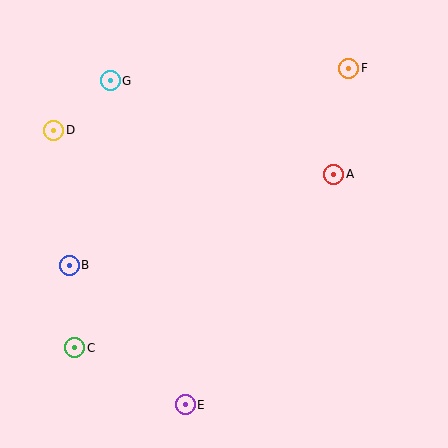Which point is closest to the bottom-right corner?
Point E is closest to the bottom-right corner.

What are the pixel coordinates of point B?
Point B is at (69, 265).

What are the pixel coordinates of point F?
Point F is at (349, 68).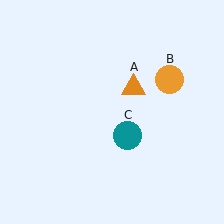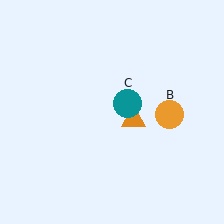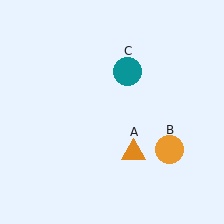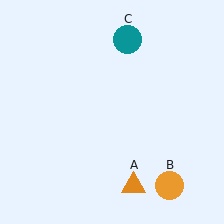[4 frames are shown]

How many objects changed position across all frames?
3 objects changed position: orange triangle (object A), orange circle (object B), teal circle (object C).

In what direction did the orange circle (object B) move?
The orange circle (object B) moved down.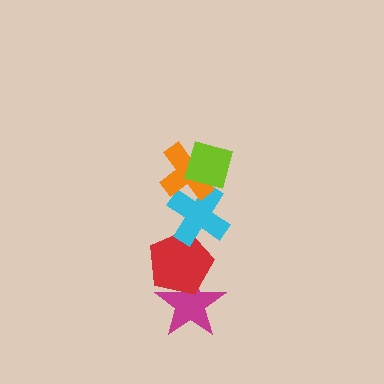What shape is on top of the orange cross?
The lime diamond is on top of the orange cross.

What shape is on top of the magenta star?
The red pentagon is on top of the magenta star.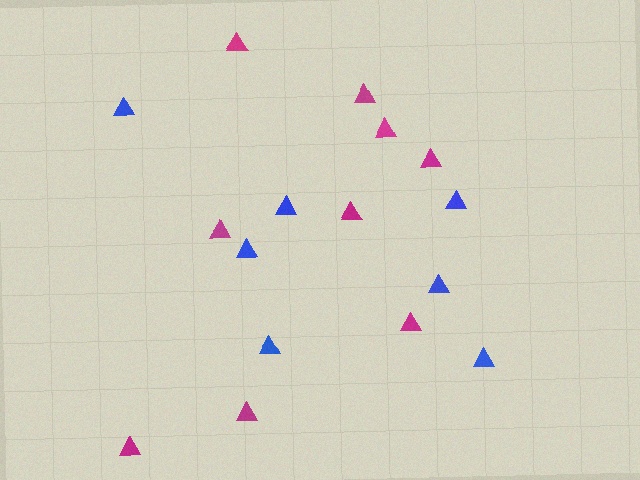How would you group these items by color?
There are 2 groups: one group of magenta triangles (9) and one group of blue triangles (7).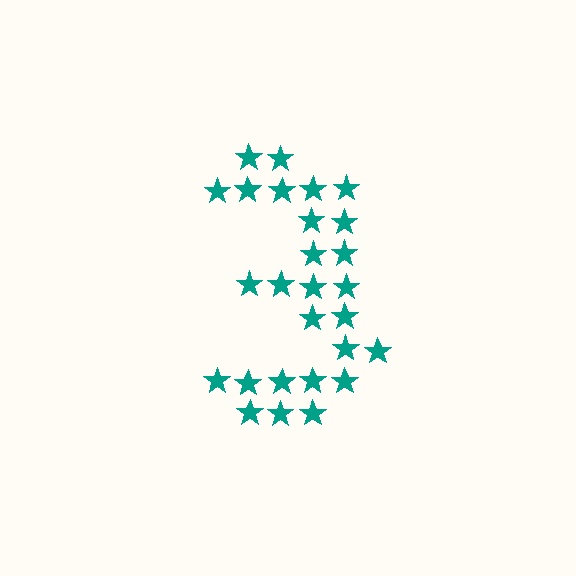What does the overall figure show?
The overall figure shows the digit 3.